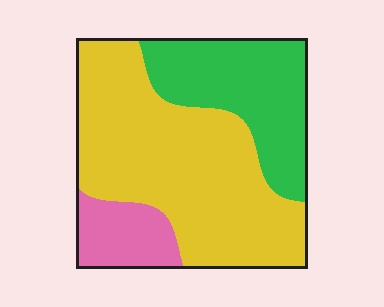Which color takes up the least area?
Pink, at roughly 10%.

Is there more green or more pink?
Green.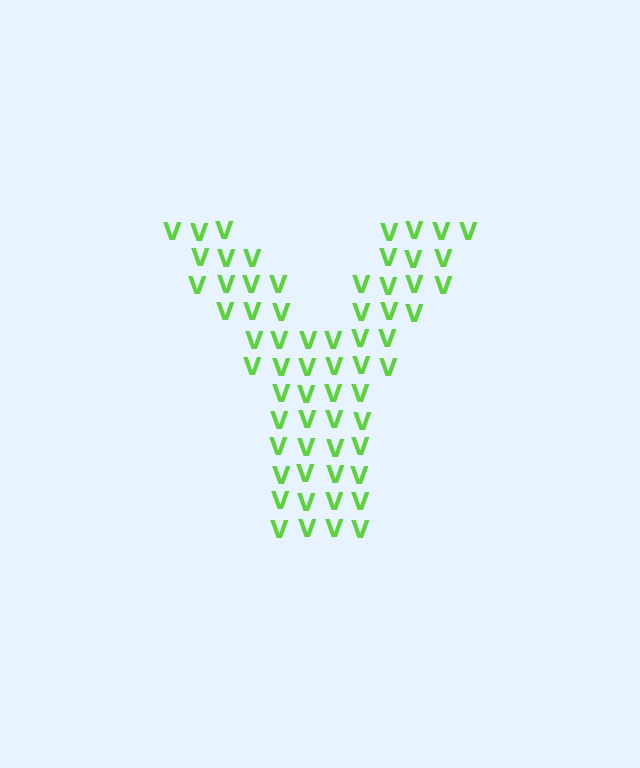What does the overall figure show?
The overall figure shows the letter Y.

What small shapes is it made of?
It is made of small letter V's.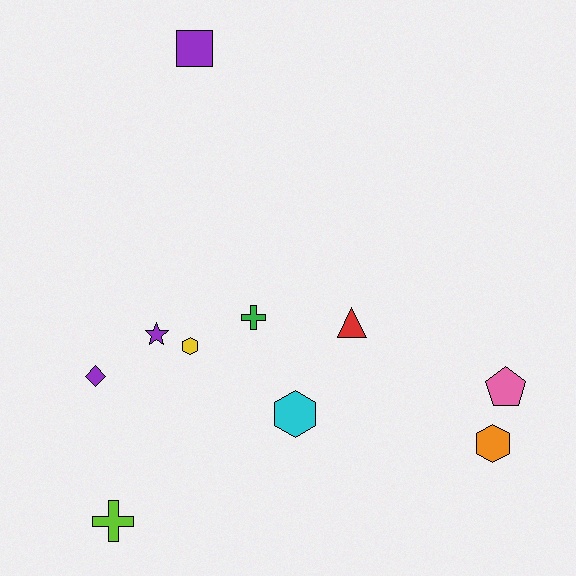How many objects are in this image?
There are 10 objects.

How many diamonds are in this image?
There is 1 diamond.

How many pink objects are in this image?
There is 1 pink object.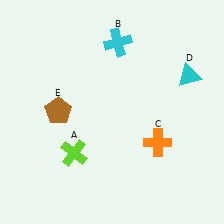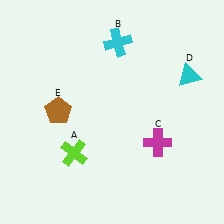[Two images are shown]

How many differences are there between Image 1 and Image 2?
There is 1 difference between the two images.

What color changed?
The cross (C) changed from orange in Image 1 to magenta in Image 2.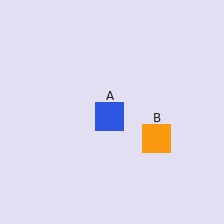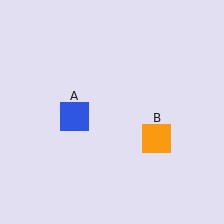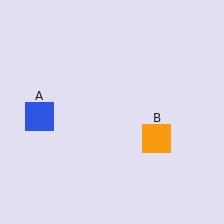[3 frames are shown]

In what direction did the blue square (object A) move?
The blue square (object A) moved left.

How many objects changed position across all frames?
1 object changed position: blue square (object A).